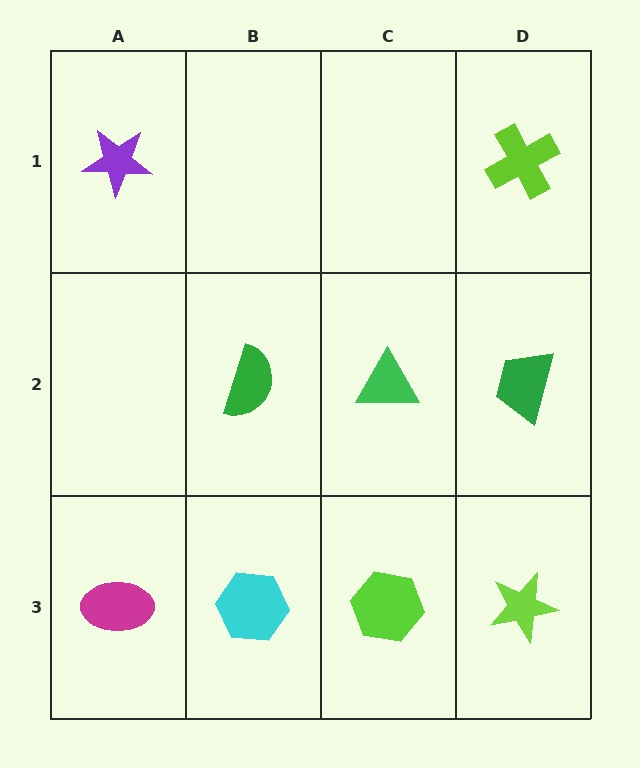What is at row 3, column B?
A cyan hexagon.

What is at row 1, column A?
A purple star.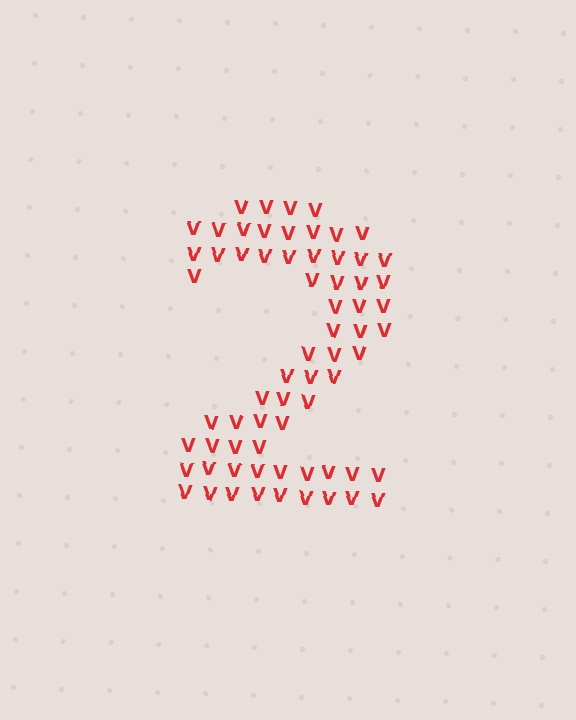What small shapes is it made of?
It is made of small letter V's.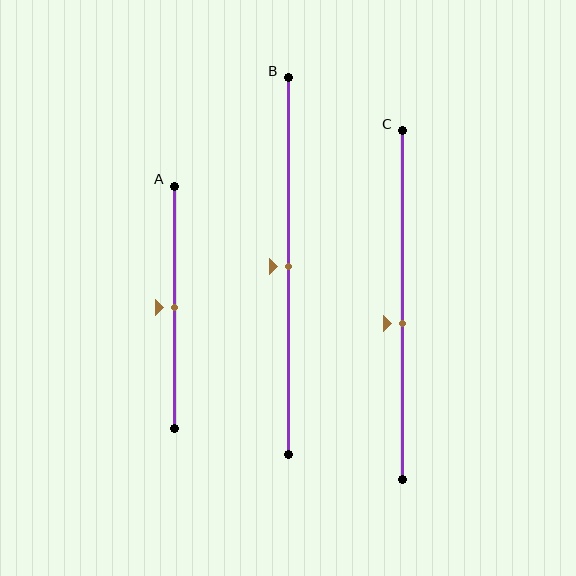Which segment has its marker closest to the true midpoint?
Segment A has its marker closest to the true midpoint.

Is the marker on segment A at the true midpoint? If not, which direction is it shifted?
Yes, the marker on segment A is at the true midpoint.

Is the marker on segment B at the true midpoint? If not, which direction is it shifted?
Yes, the marker on segment B is at the true midpoint.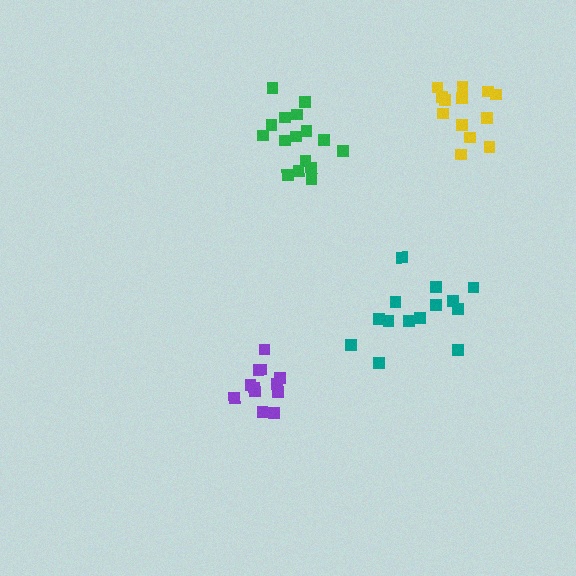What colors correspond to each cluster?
The clusters are colored: teal, green, yellow, purple.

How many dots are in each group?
Group 1: 14 dots, Group 2: 16 dots, Group 3: 13 dots, Group 4: 12 dots (55 total).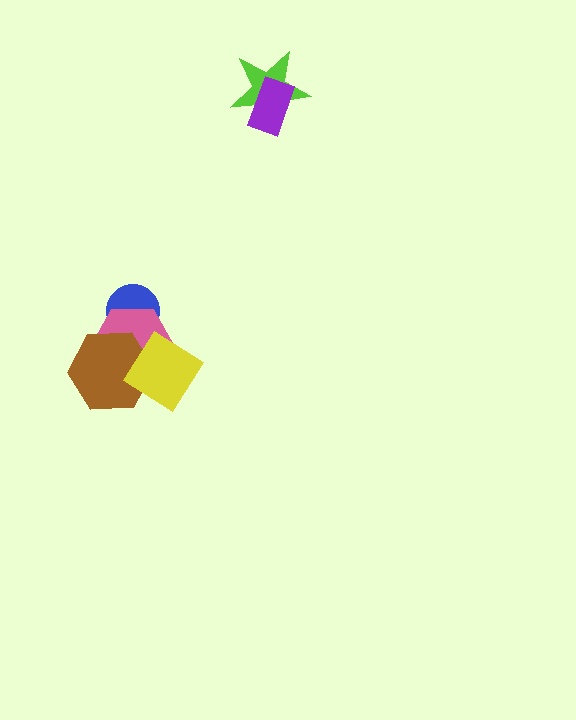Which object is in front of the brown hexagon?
The yellow diamond is in front of the brown hexagon.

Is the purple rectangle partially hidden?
No, no other shape covers it.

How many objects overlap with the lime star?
1 object overlaps with the lime star.